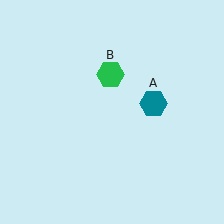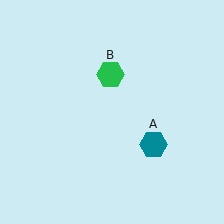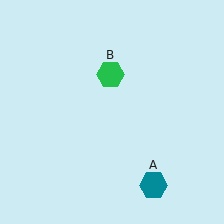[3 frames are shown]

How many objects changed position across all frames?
1 object changed position: teal hexagon (object A).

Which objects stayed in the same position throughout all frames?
Green hexagon (object B) remained stationary.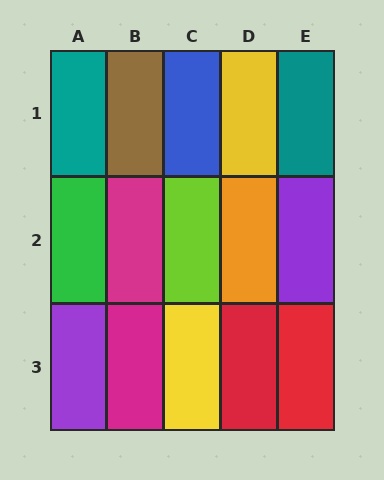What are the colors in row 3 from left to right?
Purple, magenta, yellow, red, red.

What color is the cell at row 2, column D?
Orange.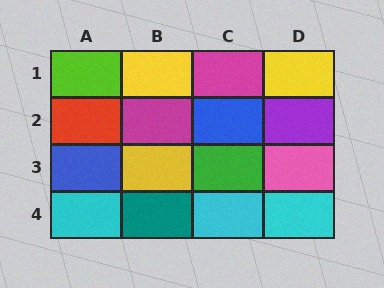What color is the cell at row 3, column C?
Green.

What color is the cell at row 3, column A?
Blue.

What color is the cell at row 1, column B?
Yellow.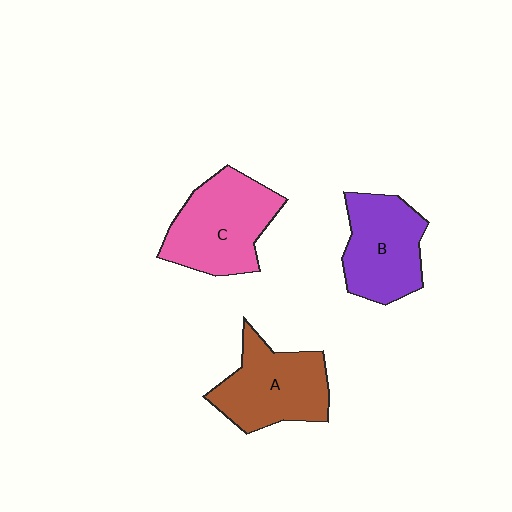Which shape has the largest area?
Shape C (pink).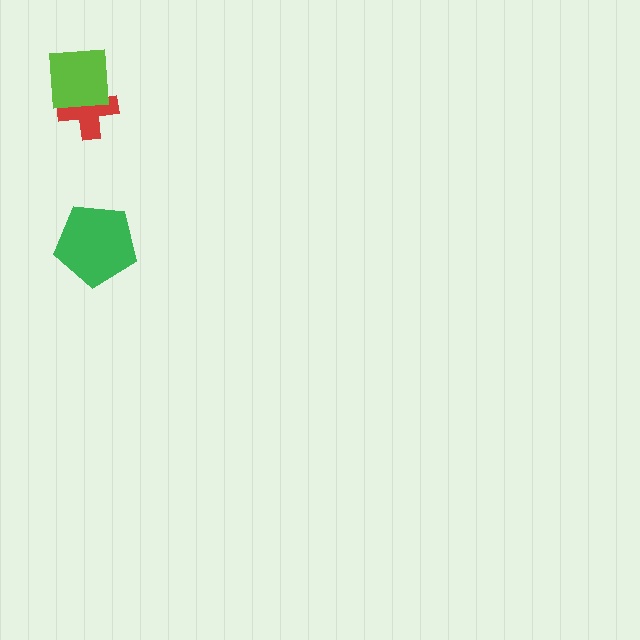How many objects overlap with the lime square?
1 object overlaps with the lime square.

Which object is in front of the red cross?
The lime square is in front of the red cross.